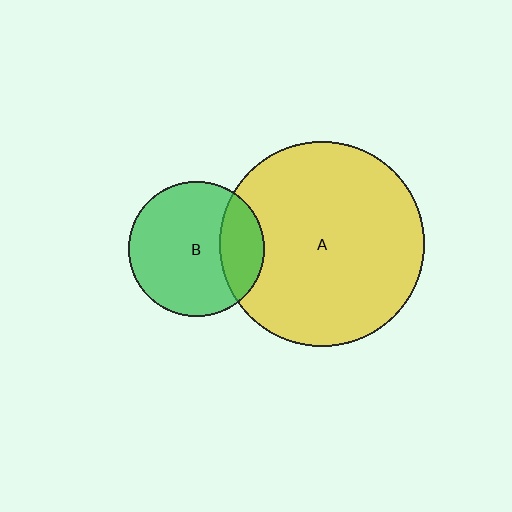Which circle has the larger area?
Circle A (yellow).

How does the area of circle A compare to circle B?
Approximately 2.3 times.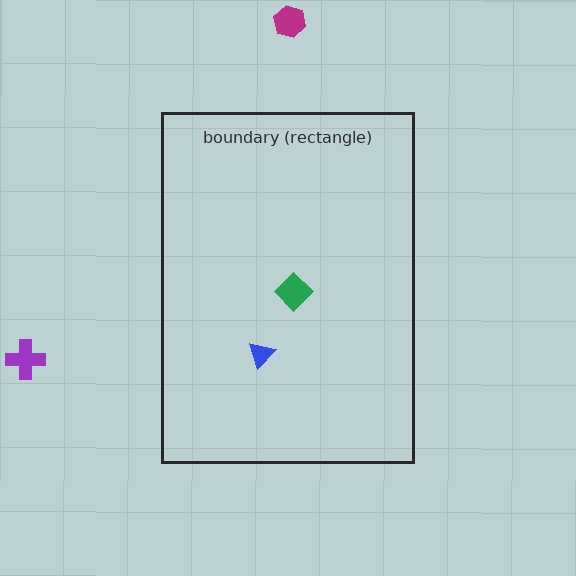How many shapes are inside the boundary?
2 inside, 2 outside.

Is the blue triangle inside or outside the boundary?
Inside.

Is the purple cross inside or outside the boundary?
Outside.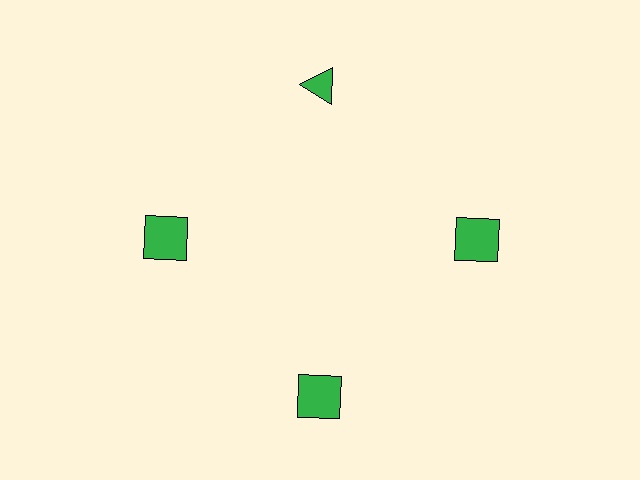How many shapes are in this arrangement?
There are 4 shapes arranged in a ring pattern.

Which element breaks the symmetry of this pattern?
The green triangle at roughly the 12 o'clock position breaks the symmetry. All other shapes are green squares.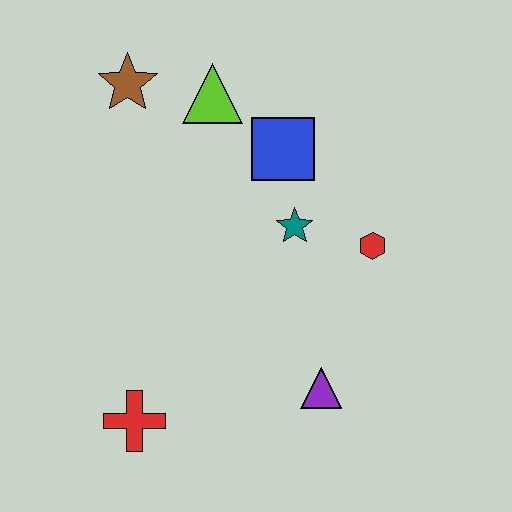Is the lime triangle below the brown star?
Yes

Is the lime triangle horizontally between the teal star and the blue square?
No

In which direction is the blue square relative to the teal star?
The blue square is above the teal star.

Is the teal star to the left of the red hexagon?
Yes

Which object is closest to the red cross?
The purple triangle is closest to the red cross.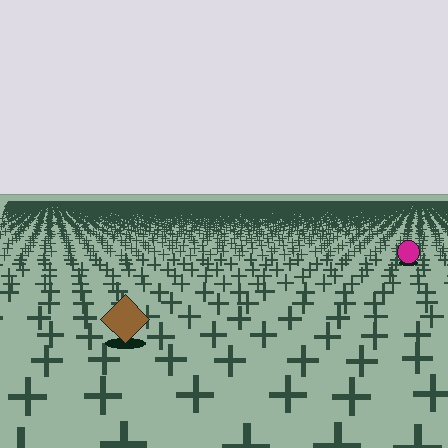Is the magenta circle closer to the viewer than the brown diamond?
No. The brown diamond is closer — you can tell from the texture gradient: the ground texture is coarser near it.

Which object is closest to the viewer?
The brown diamond is closest. The texture marks near it are larger and more spread out.